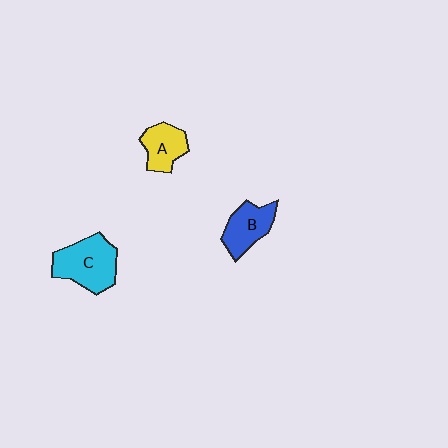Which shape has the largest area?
Shape C (cyan).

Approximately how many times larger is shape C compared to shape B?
Approximately 1.4 times.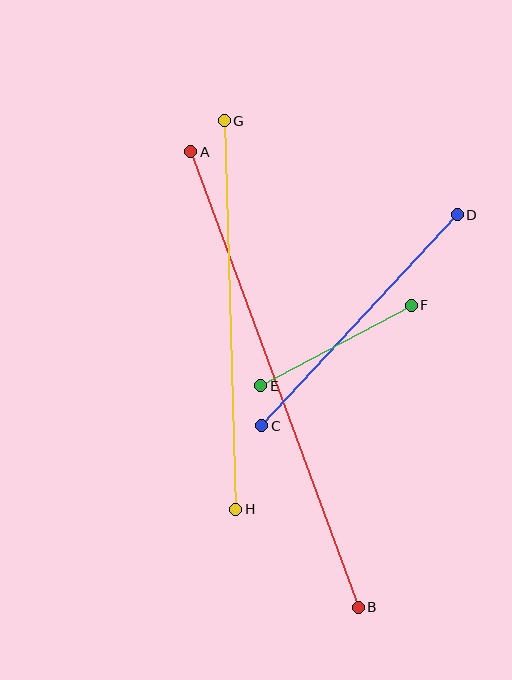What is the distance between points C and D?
The distance is approximately 288 pixels.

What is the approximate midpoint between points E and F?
The midpoint is at approximately (336, 346) pixels.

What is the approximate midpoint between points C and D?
The midpoint is at approximately (360, 320) pixels.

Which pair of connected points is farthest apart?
Points A and B are farthest apart.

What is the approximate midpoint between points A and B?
The midpoint is at approximately (274, 380) pixels.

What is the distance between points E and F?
The distance is approximately 171 pixels.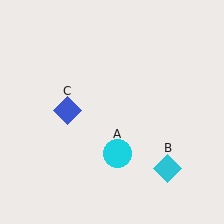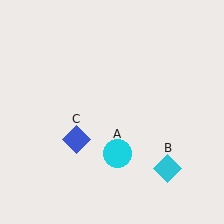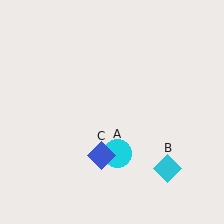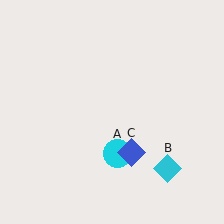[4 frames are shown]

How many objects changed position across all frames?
1 object changed position: blue diamond (object C).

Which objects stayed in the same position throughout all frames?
Cyan circle (object A) and cyan diamond (object B) remained stationary.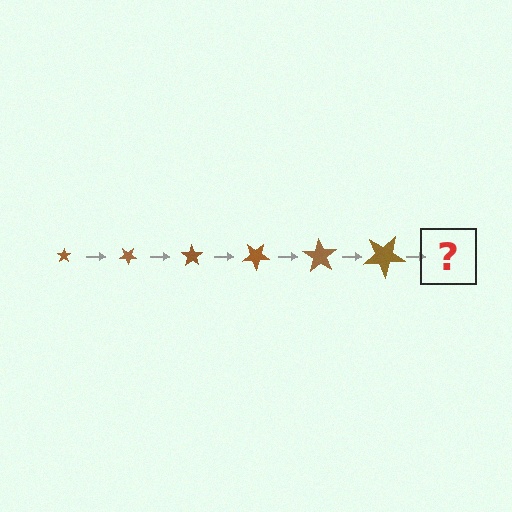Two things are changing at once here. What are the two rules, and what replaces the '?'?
The two rules are that the star grows larger each step and it rotates 35 degrees each step. The '?' should be a star, larger than the previous one and rotated 210 degrees from the start.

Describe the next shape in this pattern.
It should be a star, larger than the previous one and rotated 210 degrees from the start.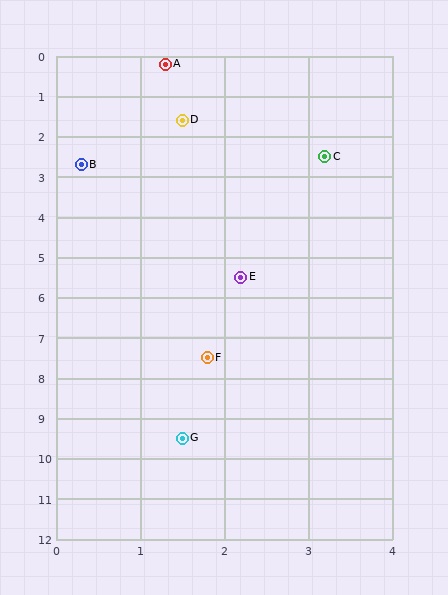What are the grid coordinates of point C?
Point C is at approximately (3.2, 2.5).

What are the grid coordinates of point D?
Point D is at approximately (1.5, 1.6).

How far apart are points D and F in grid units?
Points D and F are about 5.9 grid units apart.